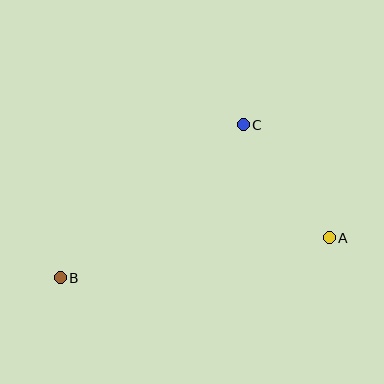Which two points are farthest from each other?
Points A and B are farthest from each other.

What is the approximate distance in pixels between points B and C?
The distance between B and C is approximately 238 pixels.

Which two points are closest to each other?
Points A and C are closest to each other.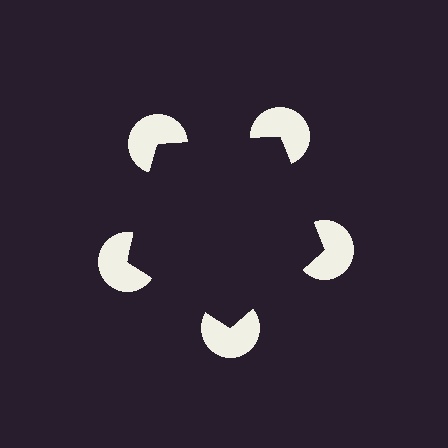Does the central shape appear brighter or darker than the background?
It typically appears slightly darker than the background, even though no actual brightness change is drawn.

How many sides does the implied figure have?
5 sides.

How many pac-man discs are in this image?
There are 5 — one at each vertex of the illusory pentagon.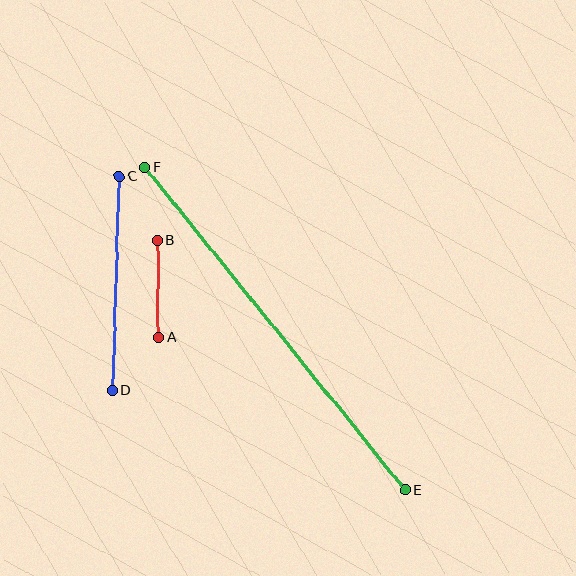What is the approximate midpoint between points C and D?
The midpoint is at approximately (116, 284) pixels.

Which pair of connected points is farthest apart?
Points E and F are farthest apart.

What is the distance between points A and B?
The distance is approximately 97 pixels.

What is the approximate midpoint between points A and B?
The midpoint is at approximately (158, 289) pixels.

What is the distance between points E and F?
The distance is approximately 414 pixels.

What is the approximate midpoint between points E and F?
The midpoint is at approximately (275, 329) pixels.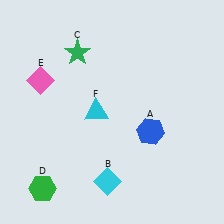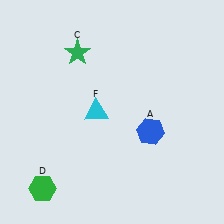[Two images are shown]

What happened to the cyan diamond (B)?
The cyan diamond (B) was removed in Image 2. It was in the bottom-left area of Image 1.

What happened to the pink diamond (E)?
The pink diamond (E) was removed in Image 2. It was in the top-left area of Image 1.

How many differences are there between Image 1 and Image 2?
There are 2 differences between the two images.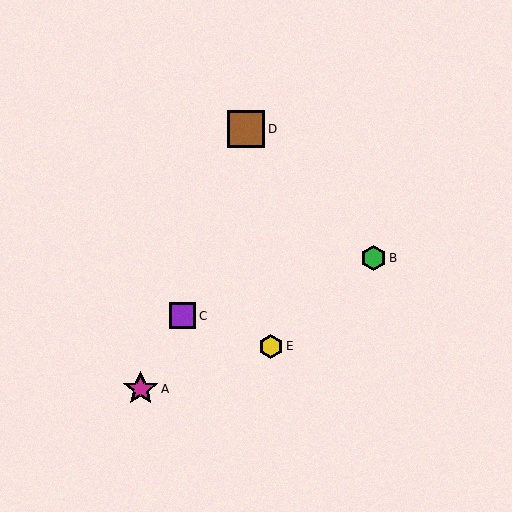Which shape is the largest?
The brown square (labeled D) is the largest.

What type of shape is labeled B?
Shape B is a green hexagon.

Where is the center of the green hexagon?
The center of the green hexagon is at (374, 258).